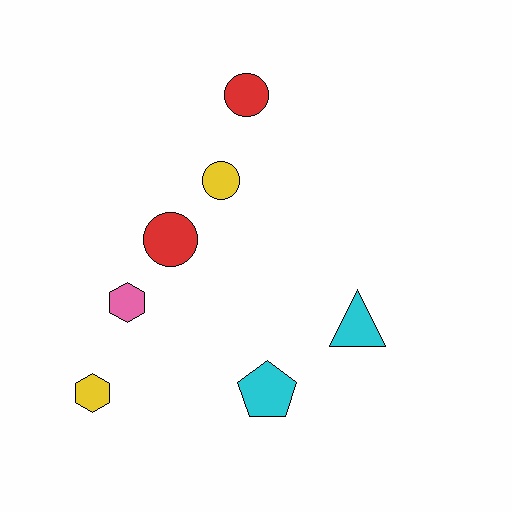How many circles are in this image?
There are 3 circles.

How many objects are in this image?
There are 7 objects.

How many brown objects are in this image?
There are no brown objects.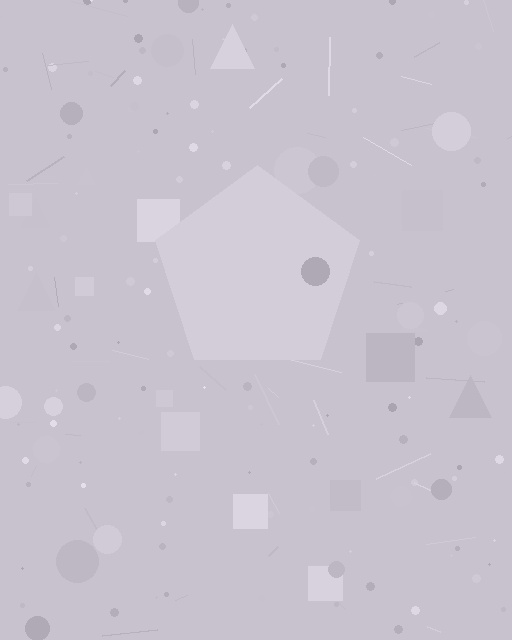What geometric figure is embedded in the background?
A pentagon is embedded in the background.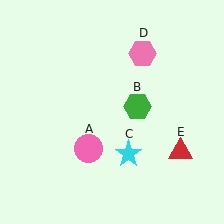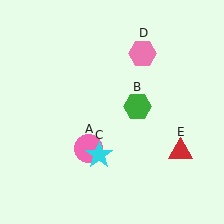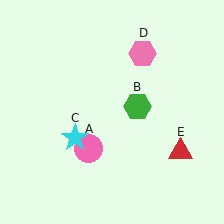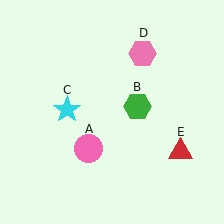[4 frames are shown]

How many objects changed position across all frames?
1 object changed position: cyan star (object C).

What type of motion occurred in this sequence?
The cyan star (object C) rotated clockwise around the center of the scene.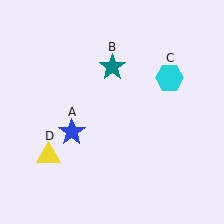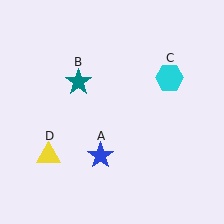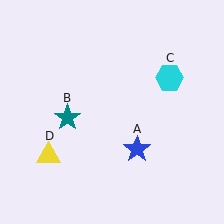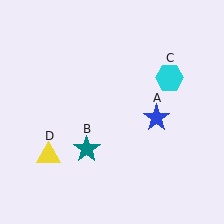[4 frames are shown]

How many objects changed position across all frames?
2 objects changed position: blue star (object A), teal star (object B).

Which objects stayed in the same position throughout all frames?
Cyan hexagon (object C) and yellow triangle (object D) remained stationary.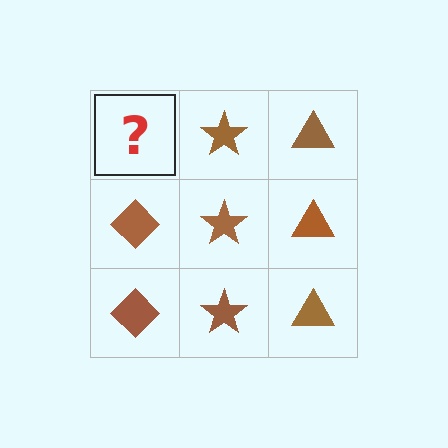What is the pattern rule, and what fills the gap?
The rule is that each column has a consistent shape. The gap should be filled with a brown diamond.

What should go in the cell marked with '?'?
The missing cell should contain a brown diamond.